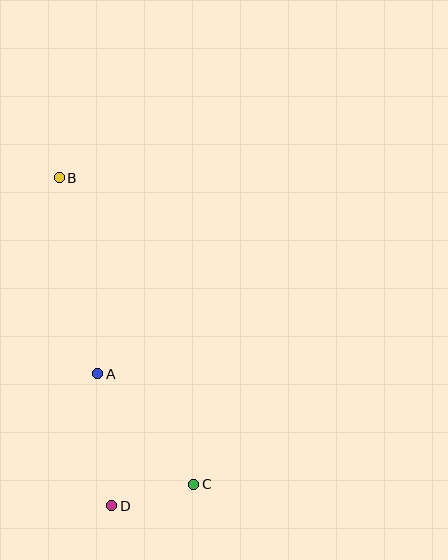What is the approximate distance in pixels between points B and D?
The distance between B and D is approximately 332 pixels.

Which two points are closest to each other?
Points C and D are closest to each other.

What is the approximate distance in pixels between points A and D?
The distance between A and D is approximately 133 pixels.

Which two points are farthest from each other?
Points B and C are farthest from each other.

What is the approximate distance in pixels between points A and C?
The distance between A and C is approximately 146 pixels.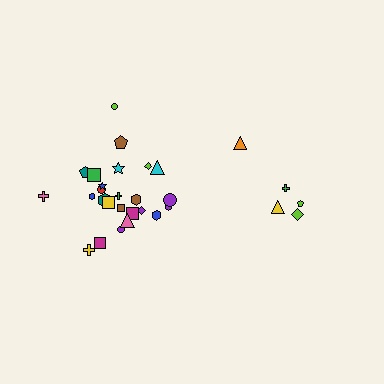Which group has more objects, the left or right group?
The left group.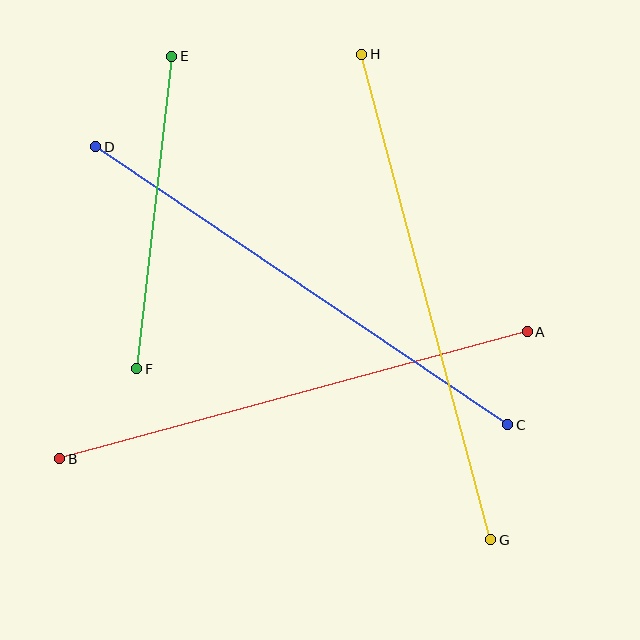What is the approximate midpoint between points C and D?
The midpoint is at approximately (302, 286) pixels.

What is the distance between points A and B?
The distance is approximately 485 pixels.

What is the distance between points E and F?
The distance is approximately 314 pixels.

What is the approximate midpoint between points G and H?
The midpoint is at approximately (426, 297) pixels.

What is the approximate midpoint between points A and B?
The midpoint is at approximately (294, 395) pixels.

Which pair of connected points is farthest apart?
Points G and H are farthest apart.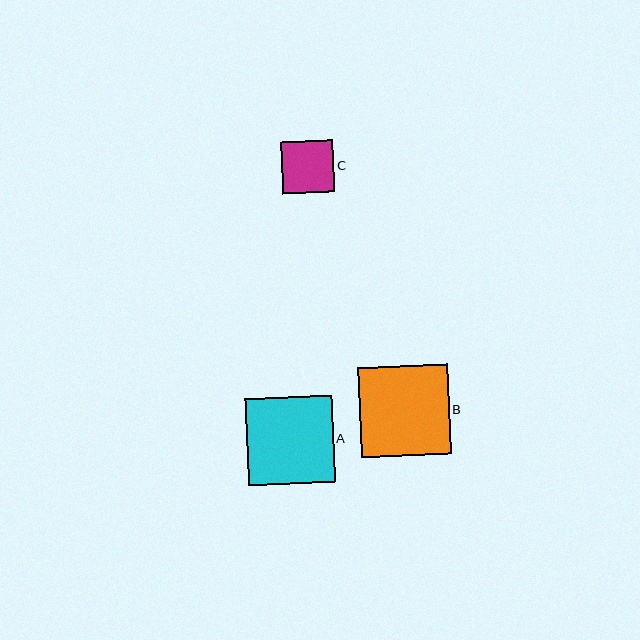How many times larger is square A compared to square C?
Square A is approximately 1.7 times the size of square C.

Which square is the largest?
Square B is the largest with a size of approximately 90 pixels.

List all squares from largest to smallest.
From largest to smallest: B, A, C.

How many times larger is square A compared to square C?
Square A is approximately 1.7 times the size of square C.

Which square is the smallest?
Square C is the smallest with a size of approximately 52 pixels.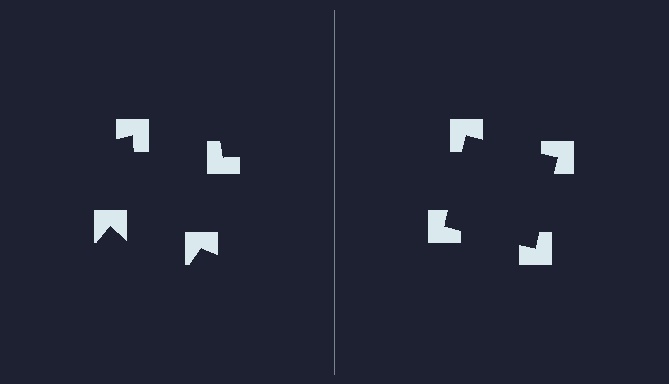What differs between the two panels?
The notched squares are positioned identically on both sides; only the wedge orientations differ. On the right they align to a square; on the left they are misaligned.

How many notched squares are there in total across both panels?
8 — 4 on each side.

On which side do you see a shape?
An illusory square appears on the right side. On the left side the wedge cuts are rotated, so no coherent shape forms.